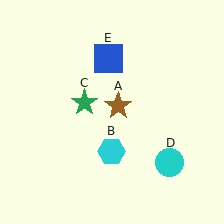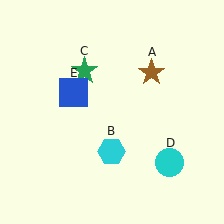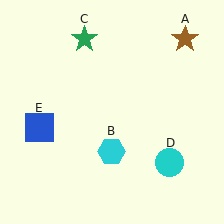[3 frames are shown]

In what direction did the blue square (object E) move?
The blue square (object E) moved down and to the left.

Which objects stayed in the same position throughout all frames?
Cyan hexagon (object B) and cyan circle (object D) remained stationary.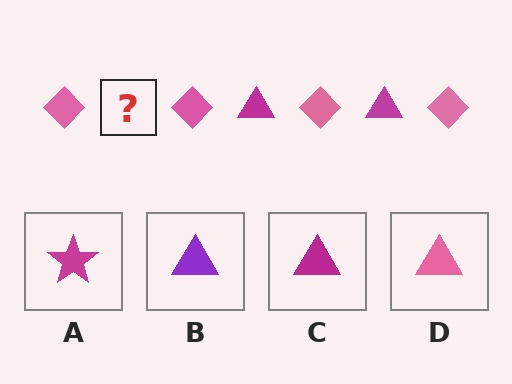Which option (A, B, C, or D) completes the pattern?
C.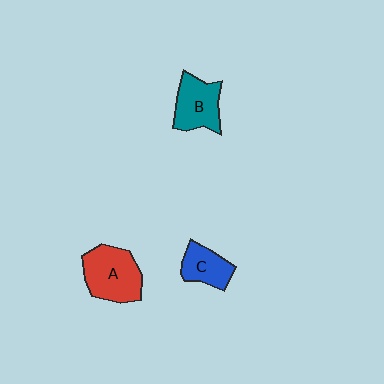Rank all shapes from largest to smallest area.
From largest to smallest: A (red), B (teal), C (blue).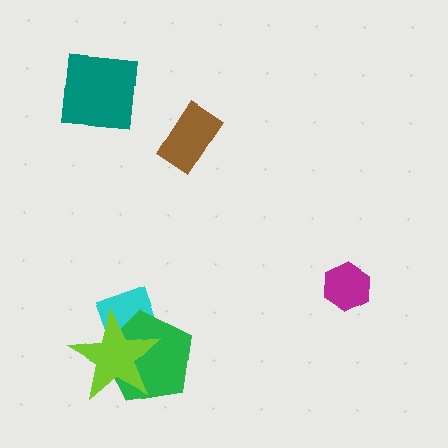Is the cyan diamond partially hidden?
Yes, it is partially covered by another shape.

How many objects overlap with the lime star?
2 objects overlap with the lime star.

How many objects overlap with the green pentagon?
2 objects overlap with the green pentagon.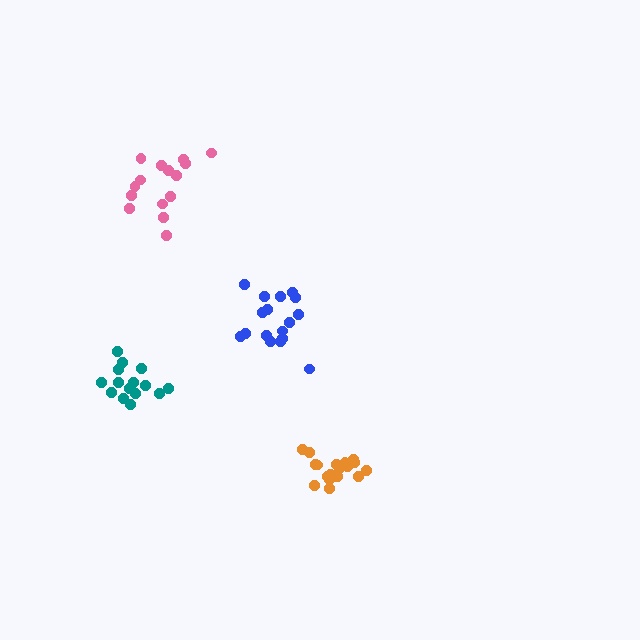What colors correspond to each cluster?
The clusters are colored: orange, teal, blue, pink.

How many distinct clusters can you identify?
There are 4 distinct clusters.